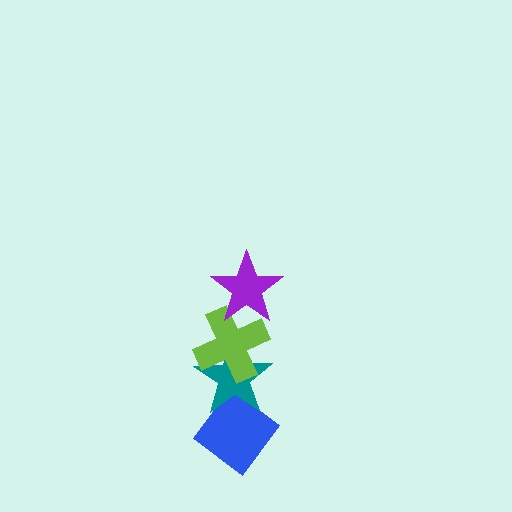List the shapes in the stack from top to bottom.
From top to bottom: the purple star, the lime cross, the teal star, the blue diamond.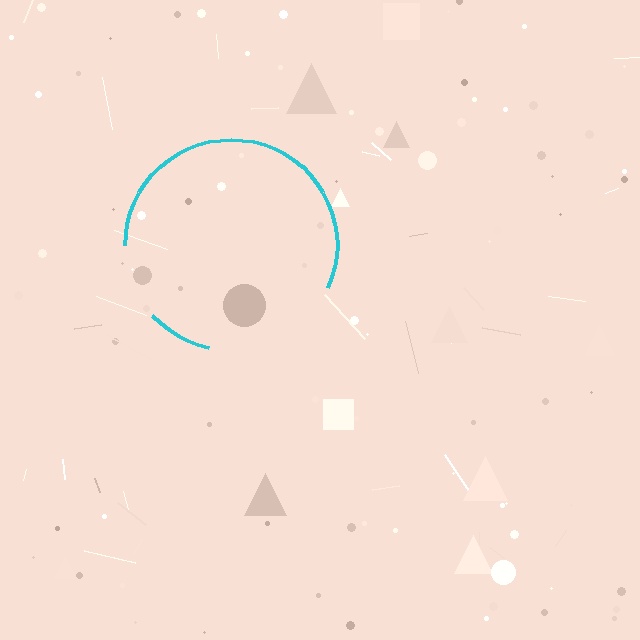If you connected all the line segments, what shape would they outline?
They would outline a circle.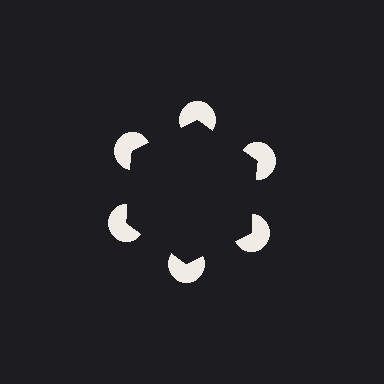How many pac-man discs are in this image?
There are 6 — one at each vertex of the illusory hexagon.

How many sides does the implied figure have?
6 sides.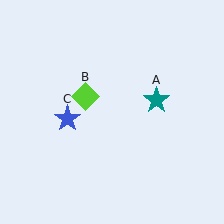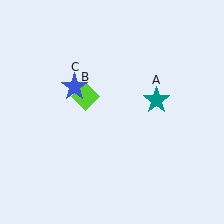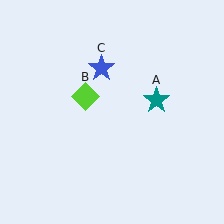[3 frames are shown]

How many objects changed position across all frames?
1 object changed position: blue star (object C).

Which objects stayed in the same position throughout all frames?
Teal star (object A) and lime diamond (object B) remained stationary.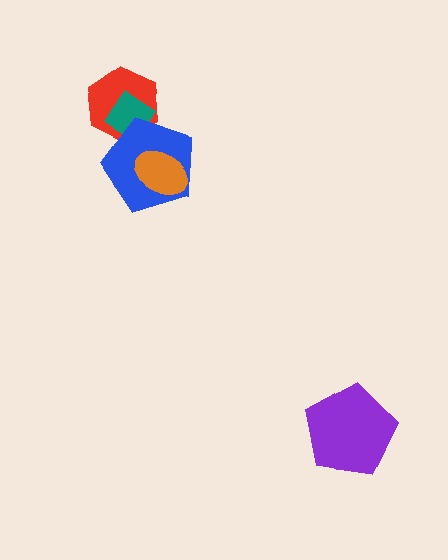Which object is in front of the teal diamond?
The blue pentagon is in front of the teal diamond.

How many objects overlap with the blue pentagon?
3 objects overlap with the blue pentagon.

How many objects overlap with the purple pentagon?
0 objects overlap with the purple pentagon.